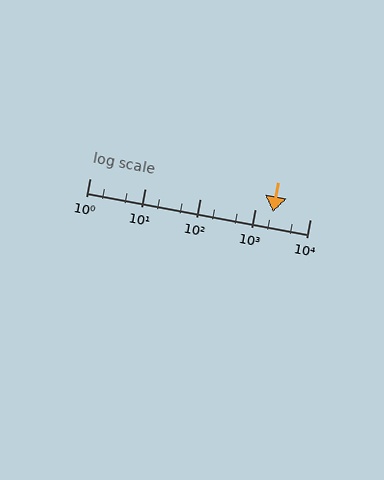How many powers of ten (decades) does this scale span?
The scale spans 4 decades, from 1 to 10000.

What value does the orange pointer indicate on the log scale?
The pointer indicates approximately 2100.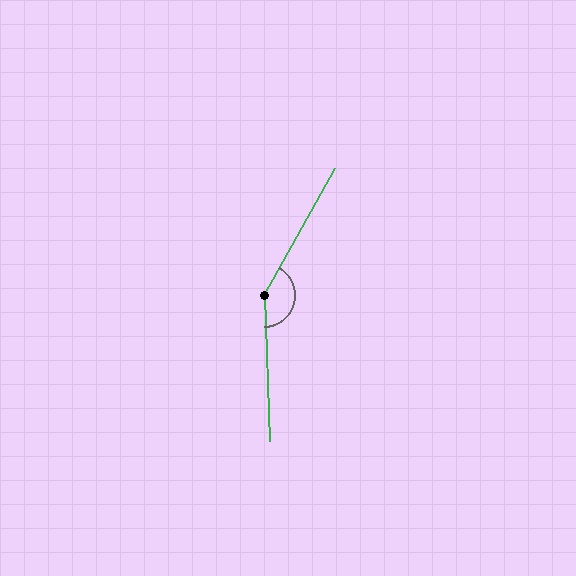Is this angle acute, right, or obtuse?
It is obtuse.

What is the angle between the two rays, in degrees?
Approximately 149 degrees.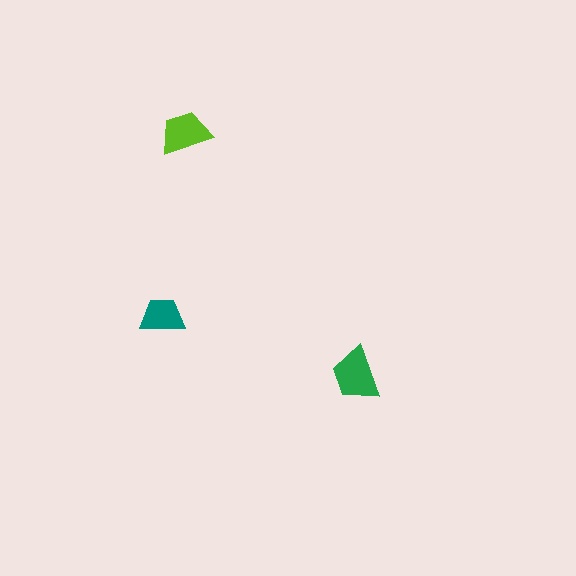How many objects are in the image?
There are 3 objects in the image.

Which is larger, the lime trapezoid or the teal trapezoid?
The lime one.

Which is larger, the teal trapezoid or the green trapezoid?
The green one.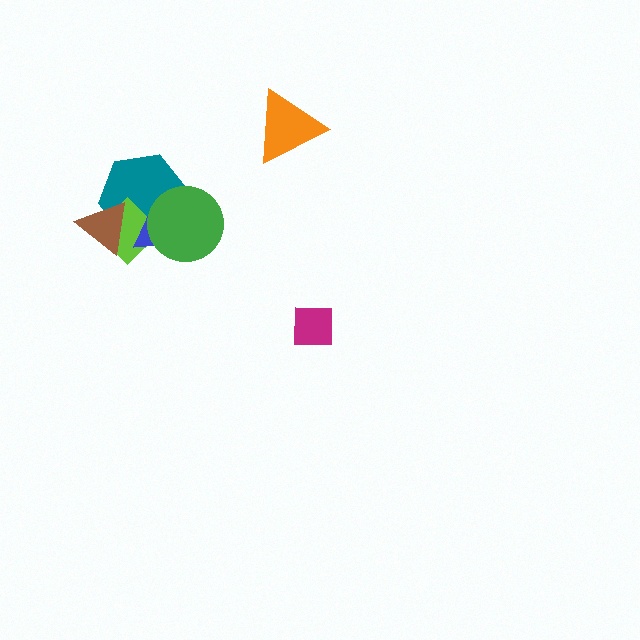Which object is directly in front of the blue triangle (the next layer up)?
The brown triangle is directly in front of the blue triangle.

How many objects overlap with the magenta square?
0 objects overlap with the magenta square.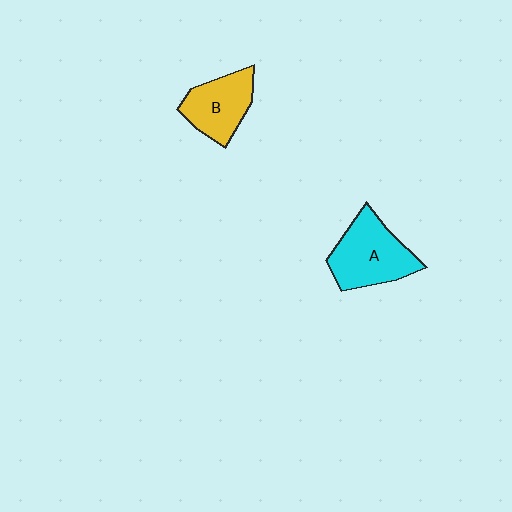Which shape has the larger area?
Shape A (cyan).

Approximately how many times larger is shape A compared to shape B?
Approximately 1.3 times.